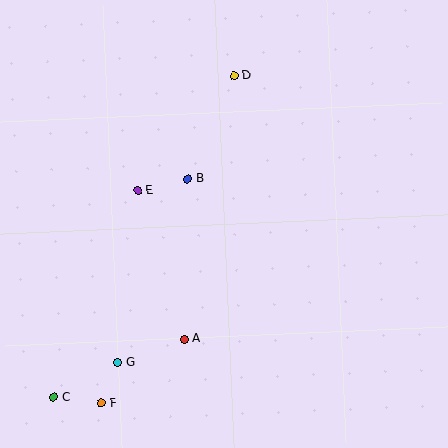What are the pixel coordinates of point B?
Point B is at (188, 179).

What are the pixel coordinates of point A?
Point A is at (184, 339).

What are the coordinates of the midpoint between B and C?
The midpoint between B and C is at (121, 288).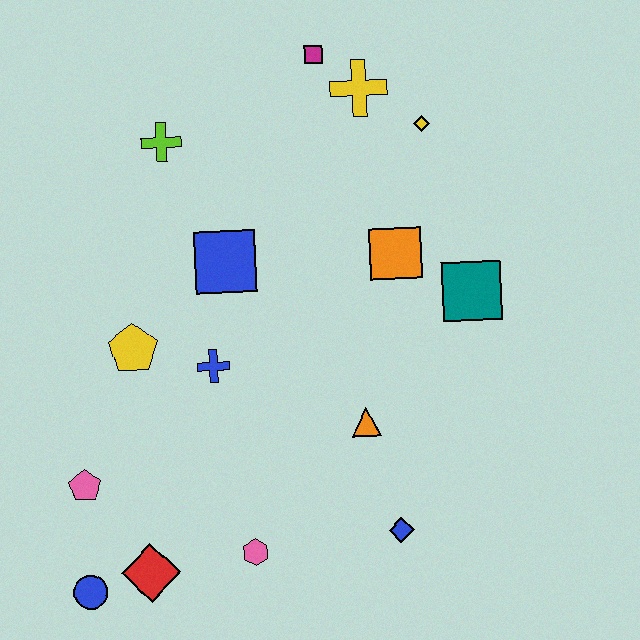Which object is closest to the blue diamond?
The orange triangle is closest to the blue diamond.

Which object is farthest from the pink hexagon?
The magenta square is farthest from the pink hexagon.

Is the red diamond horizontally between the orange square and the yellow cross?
No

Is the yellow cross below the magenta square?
Yes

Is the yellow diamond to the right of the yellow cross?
Yes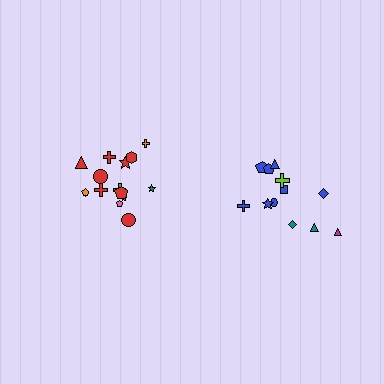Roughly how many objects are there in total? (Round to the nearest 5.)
Roughly 25 objects in total.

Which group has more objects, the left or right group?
The left group.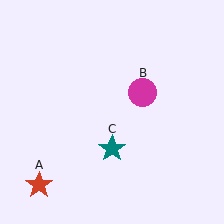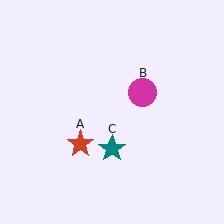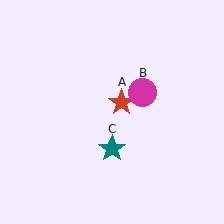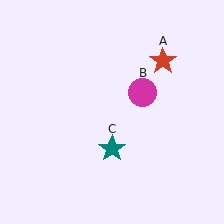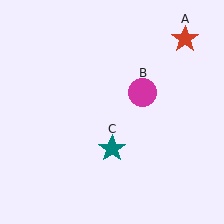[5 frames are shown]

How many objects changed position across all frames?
1 object changed position: red star (object A).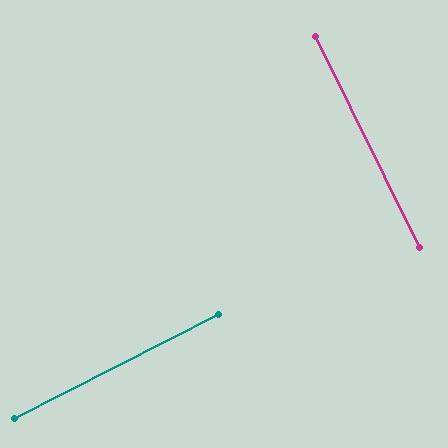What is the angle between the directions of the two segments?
Approximately 89 degrees.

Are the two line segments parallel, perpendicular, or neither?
Perpendicular — they meet at approximately 89°.